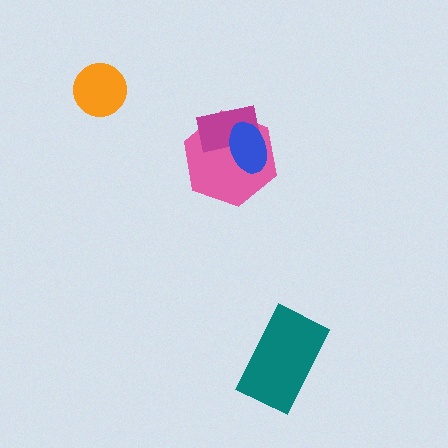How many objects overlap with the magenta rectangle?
2 objects overlap with the magenta rectangle.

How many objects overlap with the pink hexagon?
2 objects overlap with the pink hexagon.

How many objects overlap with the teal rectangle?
0 objects overlap with the teal rectangle.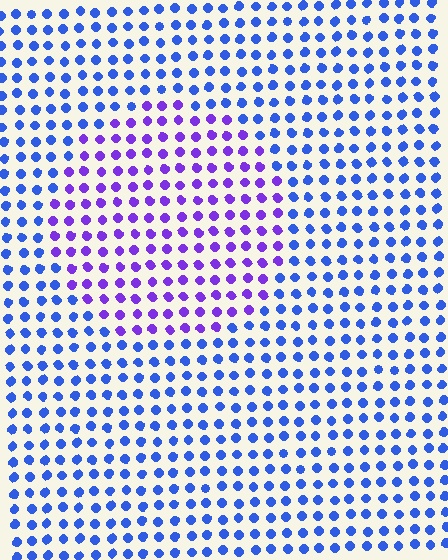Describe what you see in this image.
The image is filled with small blue elements in a uniform arrangement. A circle-shaped region is visible where the elements are tinted to a slightly different hue, forming a subtle color boundary.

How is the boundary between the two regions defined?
The boundary is defined purely by a slight shift in hue (about 41 degrees). Spacing, size, and orientation are identical on both sides.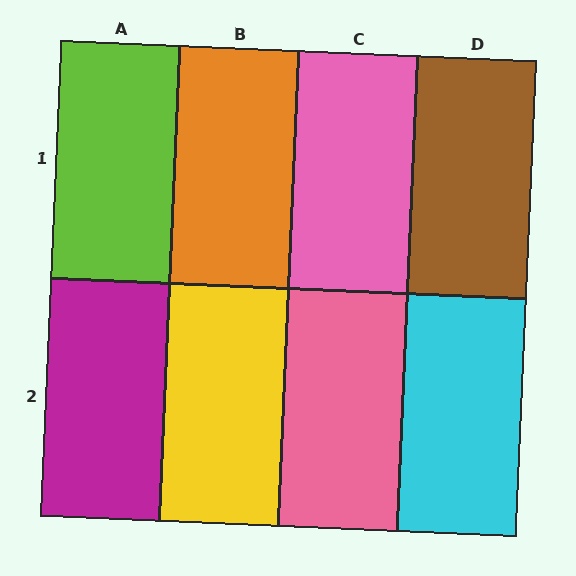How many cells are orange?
1 cell is orange.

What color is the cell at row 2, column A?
Magenta.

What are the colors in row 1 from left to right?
Lime, orange, pink, brown.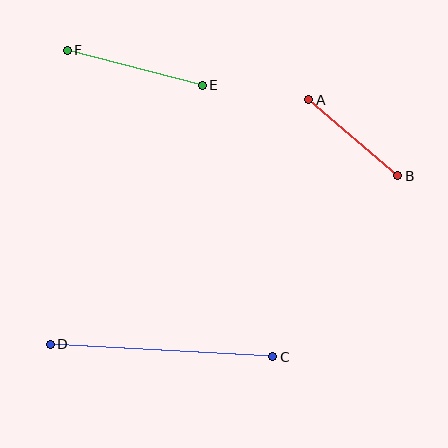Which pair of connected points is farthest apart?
Points C and D are farthest apart.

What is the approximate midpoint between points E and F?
The midpoint is at approximately (135, 68) pixels.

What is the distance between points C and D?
The distance is approximately 223 pixels.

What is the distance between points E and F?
The distance is approximately 139 pixels.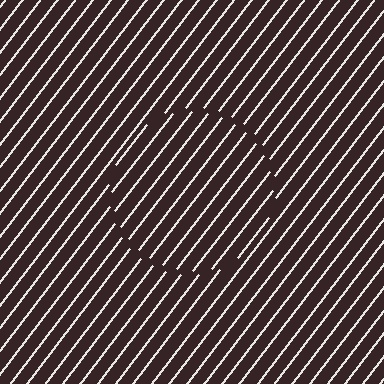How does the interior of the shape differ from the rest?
The interior of the shape contains the same grating, shifted by half a period — the contour is defined by the phase discontinuity where line-ends from the inner and outer gratings abut.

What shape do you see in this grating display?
An illusory circle. The interior of the shape contains the same grating, shifted by half a period — the contour is defined by the phase discontinuity where line-ends from the inner and outer gratings abut.